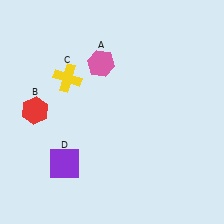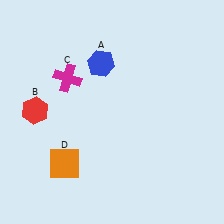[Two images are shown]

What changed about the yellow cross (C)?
In Image 1, C is yellow. In Image 2, it changed to magenta.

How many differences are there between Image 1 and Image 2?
There are 3 differences between the two images.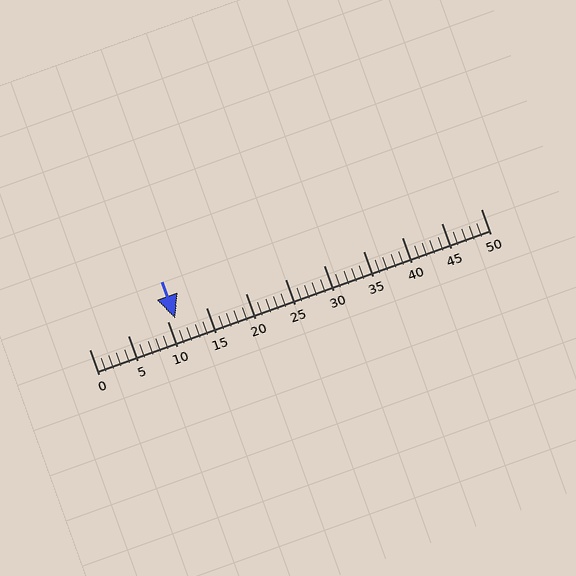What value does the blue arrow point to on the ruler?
The blue arrow points to approximately 11.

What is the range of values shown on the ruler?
The ruler shows values from 0 to 50.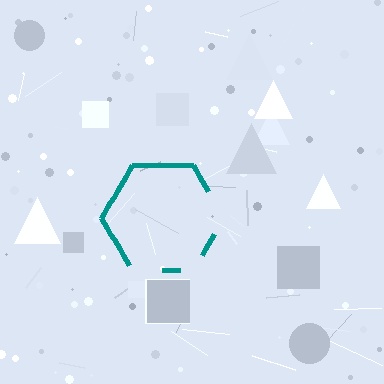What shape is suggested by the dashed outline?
The dashed outline suggests a hexagon.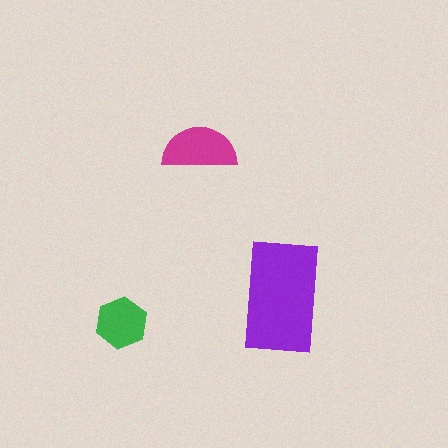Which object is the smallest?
The green hexagon.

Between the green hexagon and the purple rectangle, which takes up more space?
The purple rectangle.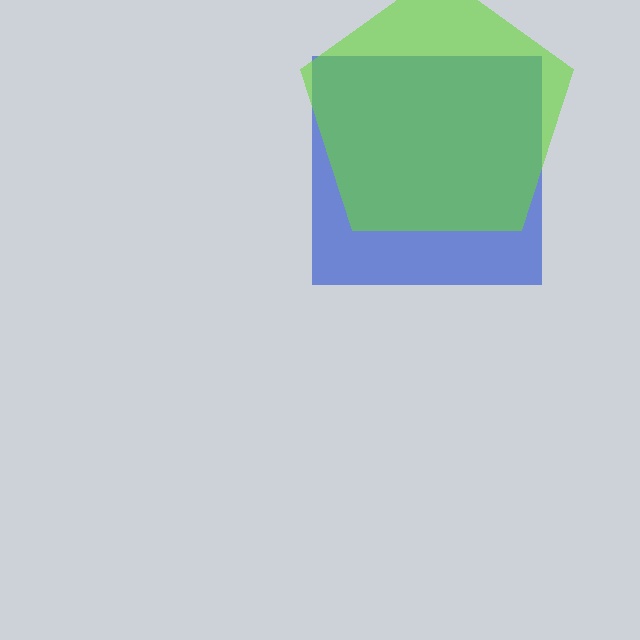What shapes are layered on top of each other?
The layered shapes are: a blue square, a lime pentagon.